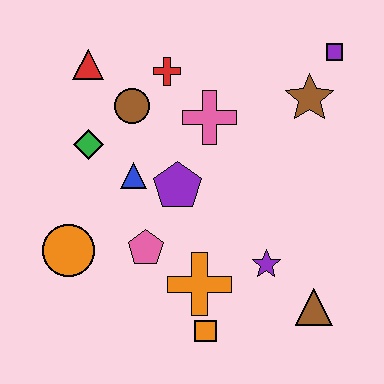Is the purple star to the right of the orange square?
Yes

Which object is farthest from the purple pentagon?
The purple square is farthest from the purple pentagon.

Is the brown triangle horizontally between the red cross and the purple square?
Yes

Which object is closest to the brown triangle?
The purple star is closest to the brown triangle.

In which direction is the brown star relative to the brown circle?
The brown star is to the right of the brown circle.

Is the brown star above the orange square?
Yes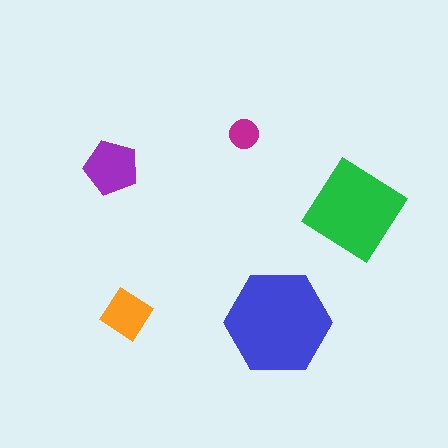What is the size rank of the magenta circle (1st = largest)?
5th.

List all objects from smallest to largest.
The magenta circle, the orange diamond, the purple pentagon, the green diamond, the blue hexagon.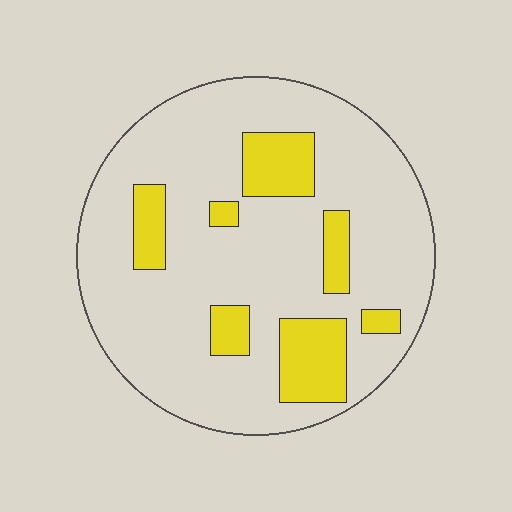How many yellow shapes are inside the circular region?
7.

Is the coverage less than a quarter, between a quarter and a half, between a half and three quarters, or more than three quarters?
Less than a quarter.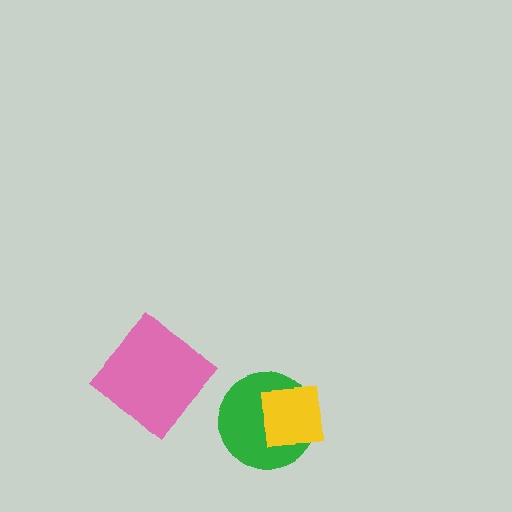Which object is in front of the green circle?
The yellow square is in front of the green circle.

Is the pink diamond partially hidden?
No, no other shape covers it.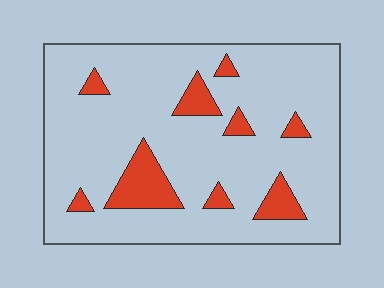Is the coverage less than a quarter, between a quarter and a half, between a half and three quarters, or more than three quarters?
Less than a quarter.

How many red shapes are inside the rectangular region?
9.